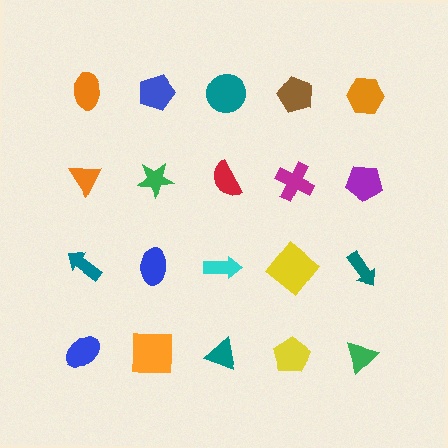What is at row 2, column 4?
A magenta cross.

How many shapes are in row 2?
5 shapes.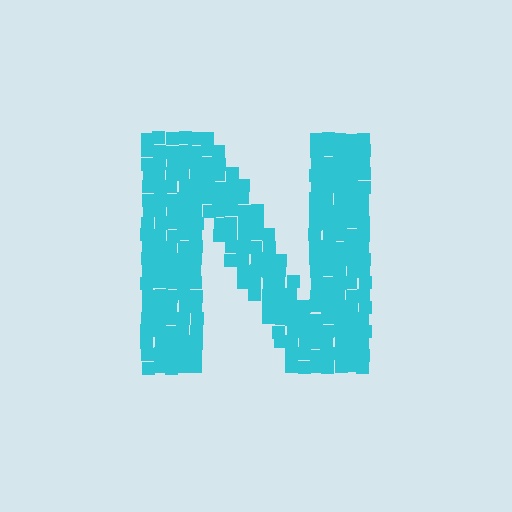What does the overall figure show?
The overall figure shows the letter N.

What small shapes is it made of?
It is made of small squares.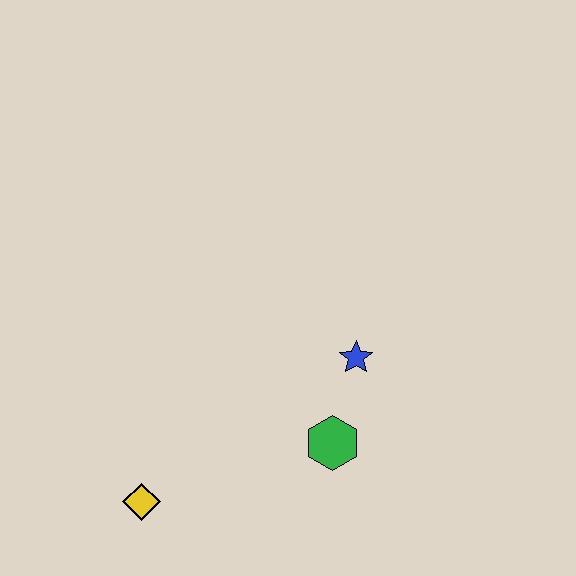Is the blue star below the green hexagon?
No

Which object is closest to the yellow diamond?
The green hexagon is closest to the yellow diamond.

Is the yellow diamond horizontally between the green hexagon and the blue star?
No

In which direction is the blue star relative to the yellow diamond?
The blue star is to the right of the yellow diamond.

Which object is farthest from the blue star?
The yellow diamond is farthest from the blue star.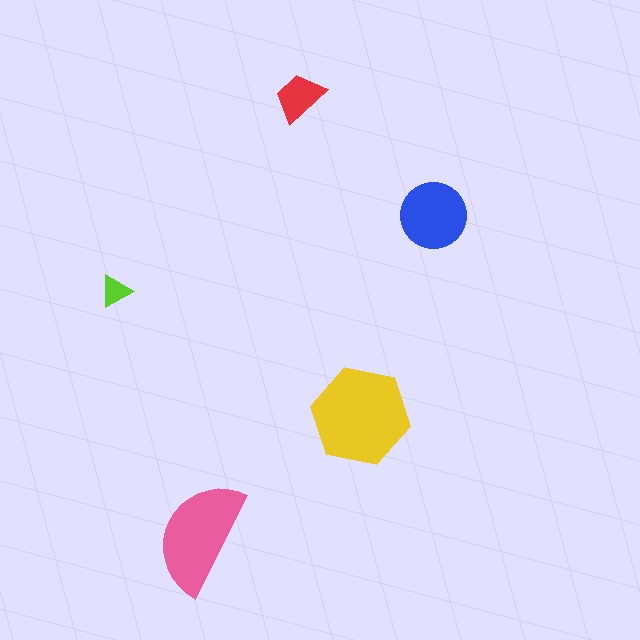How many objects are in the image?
There are 5 objects in the image.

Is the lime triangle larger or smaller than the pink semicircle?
Smaller.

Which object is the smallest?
The lime triangle.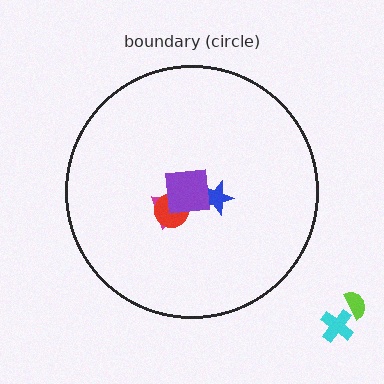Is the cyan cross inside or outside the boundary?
Outside.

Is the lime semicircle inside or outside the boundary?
Outside.